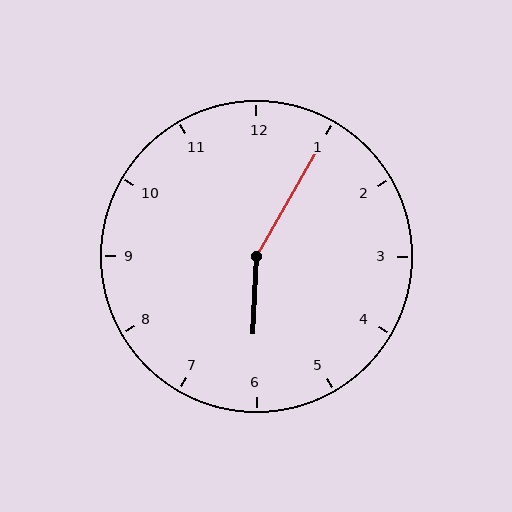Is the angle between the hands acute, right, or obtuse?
It is obtuse.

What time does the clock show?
6:05.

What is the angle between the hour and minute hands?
Approximately 152 degrees.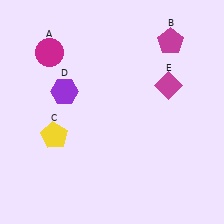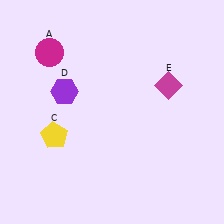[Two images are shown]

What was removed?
The magenta pentagon (B) was removed in Image 2.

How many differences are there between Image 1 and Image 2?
There is 1 difference between the two images.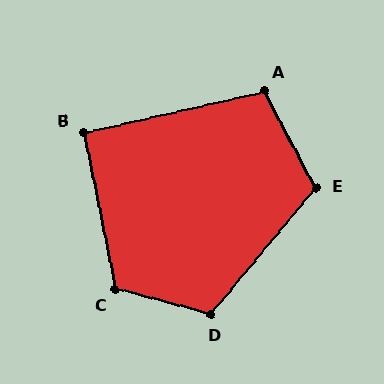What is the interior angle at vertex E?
Approximately 112 degrees (obtuse).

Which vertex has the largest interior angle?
C, at approximately 116 degrees.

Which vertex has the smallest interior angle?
B, at approximately 91 degrees.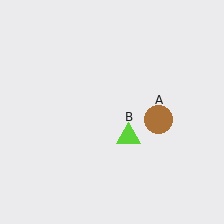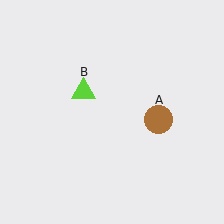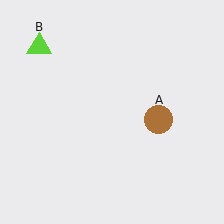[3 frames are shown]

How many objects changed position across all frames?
1 object changed position: lime triangle (object B).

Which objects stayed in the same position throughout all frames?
Brown circle (object A) remained stationary.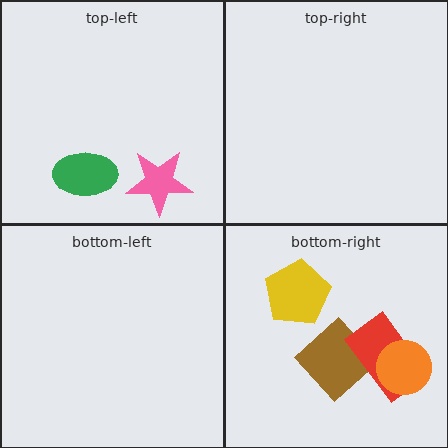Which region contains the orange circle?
The bottom-right region.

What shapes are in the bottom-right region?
The brown diamond, the red rectangle, the orange circle, the yellow pentagon.